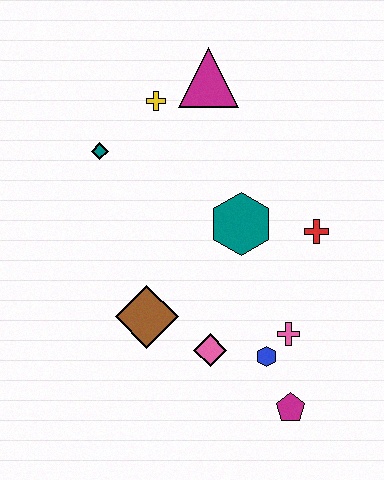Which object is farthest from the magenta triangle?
The magenta pentagon is farthest from the magenta triangle.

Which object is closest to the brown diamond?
The pink diamond is closest to the brown diamond.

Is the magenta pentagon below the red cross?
Yes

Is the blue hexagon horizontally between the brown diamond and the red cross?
Yes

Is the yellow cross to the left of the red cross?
Yes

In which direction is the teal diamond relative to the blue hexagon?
The teal diamond is above the blue hexagon.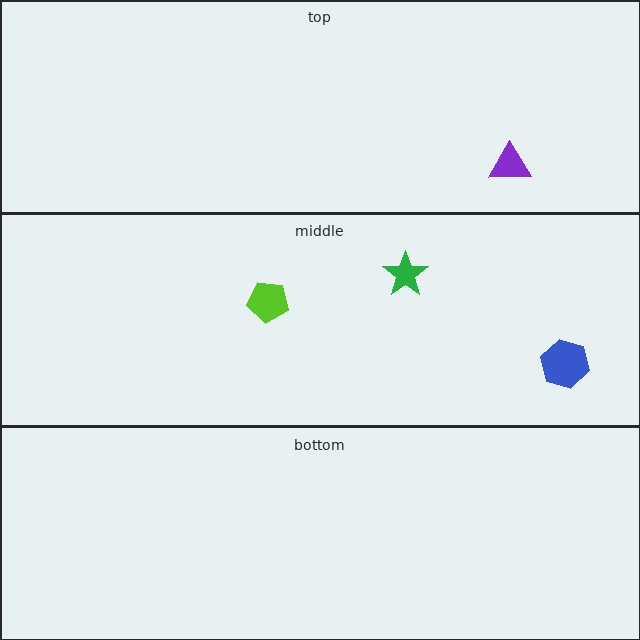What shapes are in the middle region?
The blue hexagon, the lime pentagon, the green star.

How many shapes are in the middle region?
3.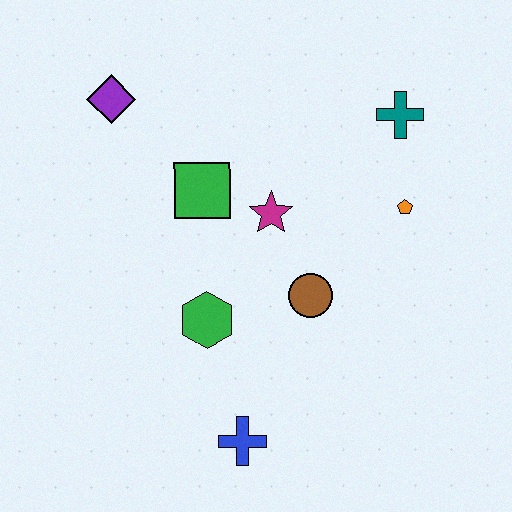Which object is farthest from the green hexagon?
The teal cross is farthest from the green hexagon.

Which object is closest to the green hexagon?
The brown circle is closest to the green hexagon.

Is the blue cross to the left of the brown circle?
Yes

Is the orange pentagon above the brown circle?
Yes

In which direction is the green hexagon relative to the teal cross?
The green hexagon is below the teal cross.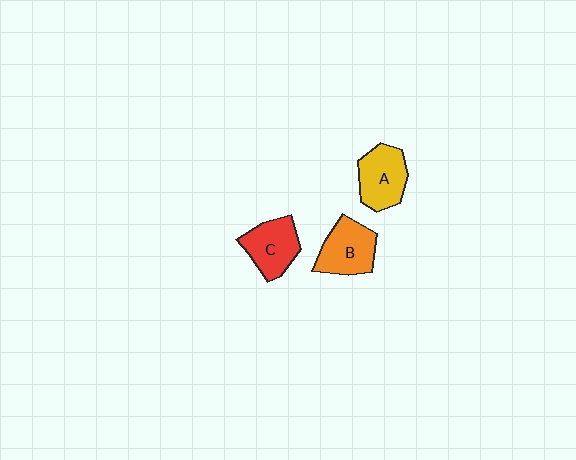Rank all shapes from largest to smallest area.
From largest to smallest: B (orange), A (yellow), C (red).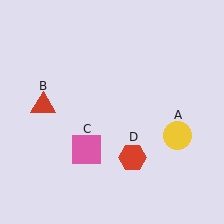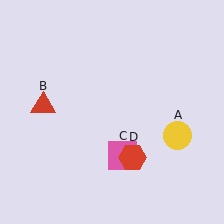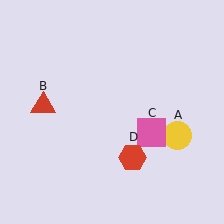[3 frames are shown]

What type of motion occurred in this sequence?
The pink square (object C) rotated counterclockwise around the center of the scene.